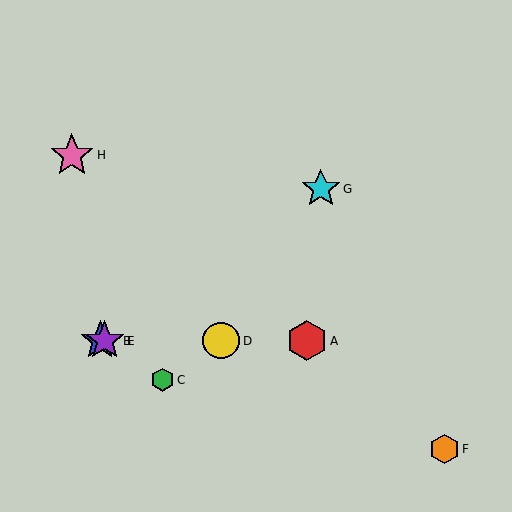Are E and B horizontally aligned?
Yes, both are at y≈341.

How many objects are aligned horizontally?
4 objects (A, B, D, E) are aligned horizontally.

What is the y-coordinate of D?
Object D is at y≈341.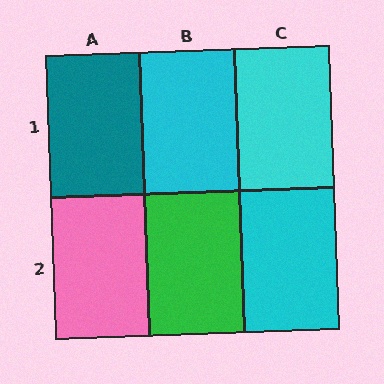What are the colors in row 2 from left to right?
Pink, green, cyan.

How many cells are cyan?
3 cells are cyan.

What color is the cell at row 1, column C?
Cyan.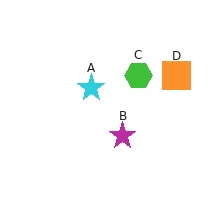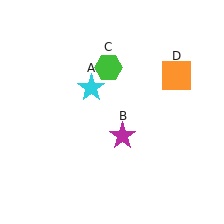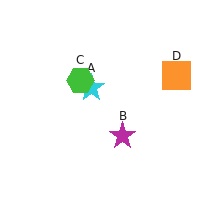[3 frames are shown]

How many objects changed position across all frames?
1 object changed position: green hexagon (object C).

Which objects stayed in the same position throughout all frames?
Cyan star (object A) and magenta star (object B) and orange square (object D) remained stationary.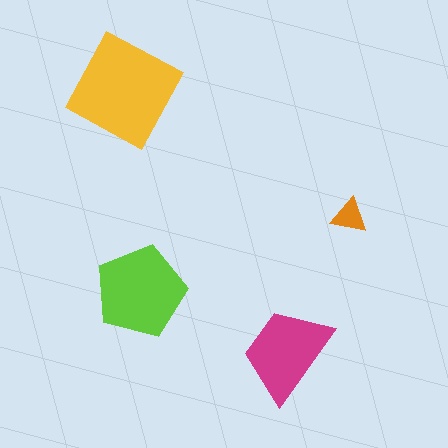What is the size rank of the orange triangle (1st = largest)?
4th.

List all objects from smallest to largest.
The orange triangle, the magenta trapezoid, the lime pentagon, the yellow diamond.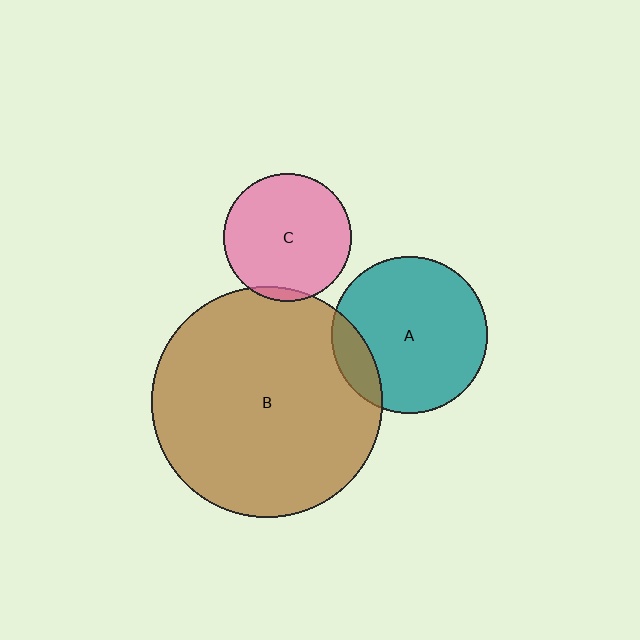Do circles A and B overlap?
Yes.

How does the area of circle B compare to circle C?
Approximately 3.3 times.